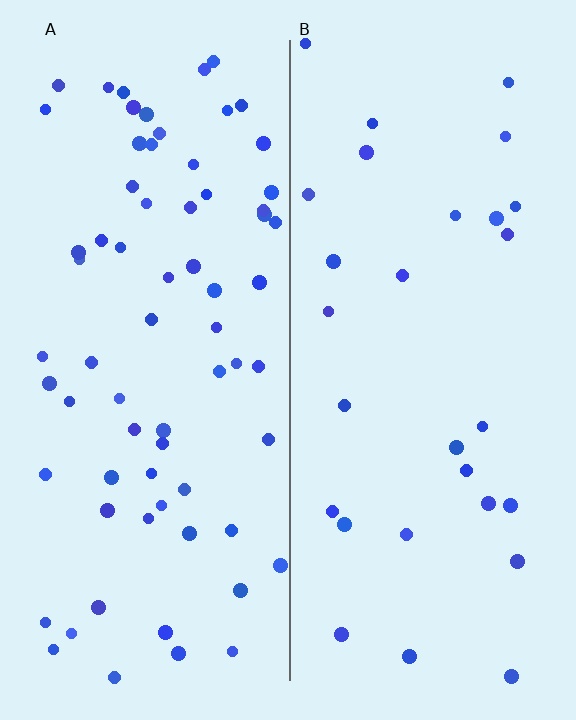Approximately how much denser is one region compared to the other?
Approximately 2.4× — region A over region B.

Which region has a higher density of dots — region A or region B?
A (the left).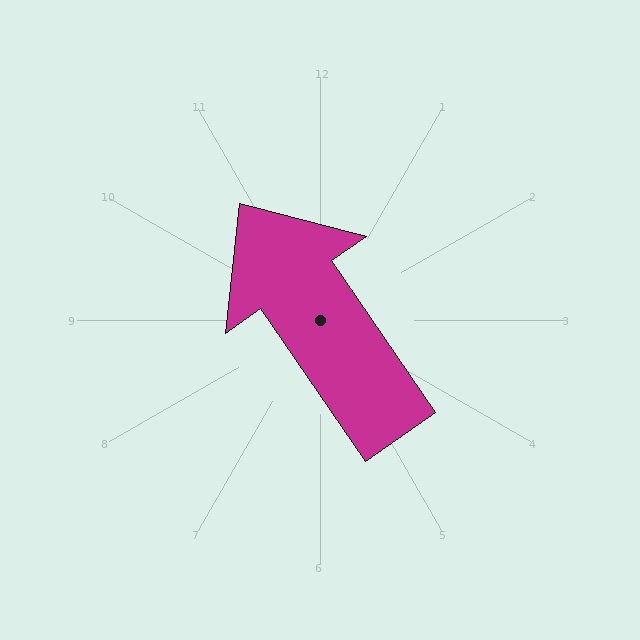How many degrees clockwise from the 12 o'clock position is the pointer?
Approximately 326 degrees.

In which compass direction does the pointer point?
Northwest.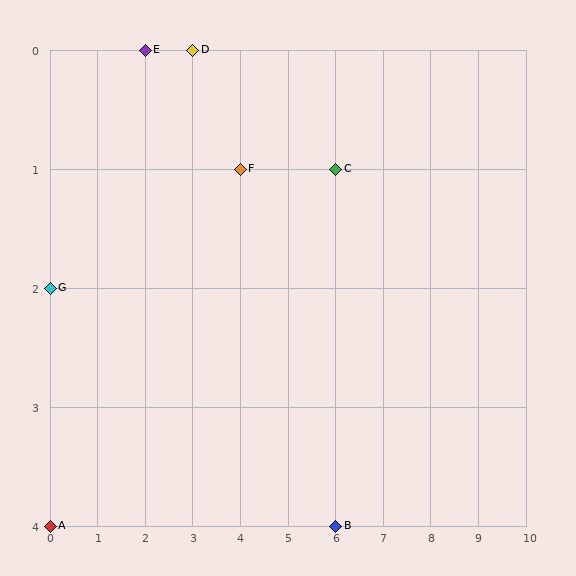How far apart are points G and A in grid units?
Points G and A are 2 rows apart.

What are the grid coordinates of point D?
Point D is at grid coordinates (3, 0).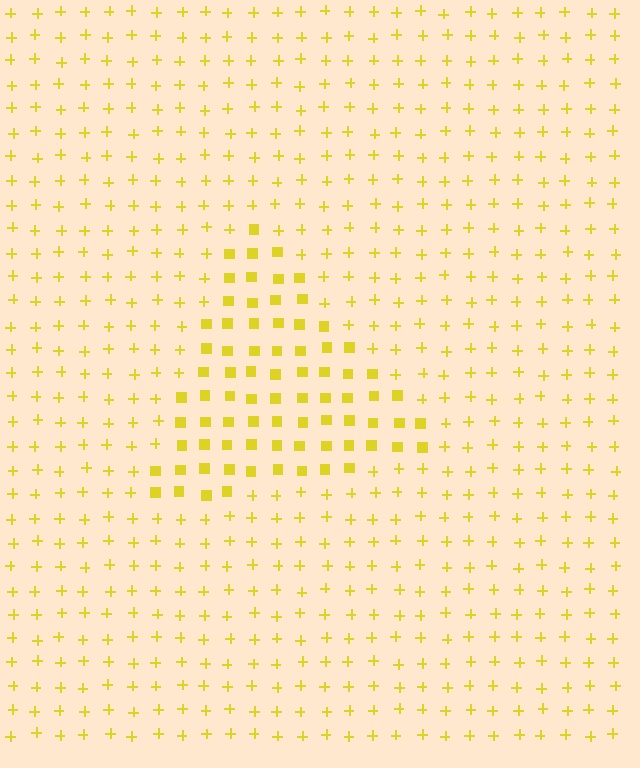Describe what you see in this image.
The image is filled with small yellow elements arranged in a uniform grid. A triangle-shaped region contains squares, while the surrounding area contains plus signs. The boundary is defined purely by the change in element shape.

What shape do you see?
I see a triangle.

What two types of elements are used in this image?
The image uses squares inside the triangle region and plus signs outside it.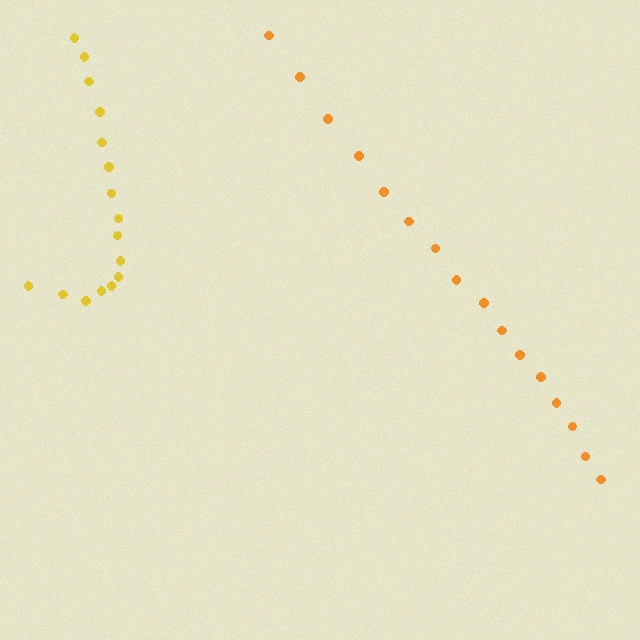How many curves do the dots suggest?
There are 2 distinct paths.